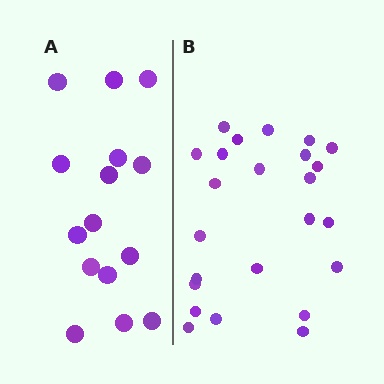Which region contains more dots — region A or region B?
Region B (the right region) has more dots.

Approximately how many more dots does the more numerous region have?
Region B has roughly 8 or so more dots than region A.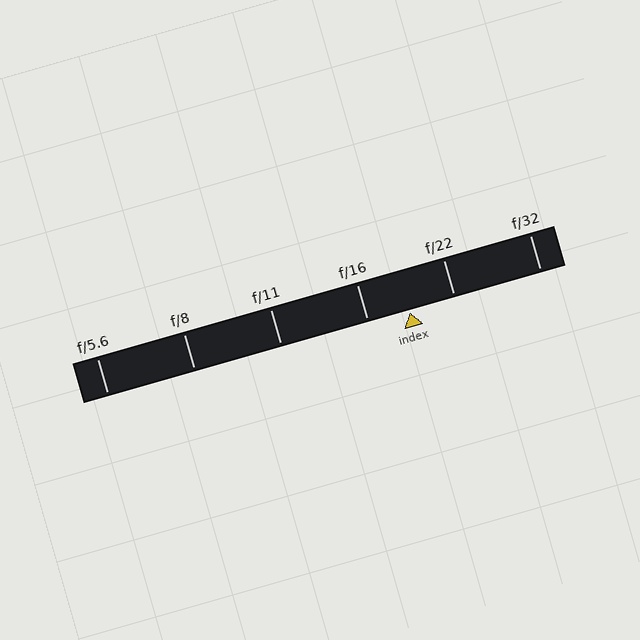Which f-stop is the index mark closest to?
The index mark is closest to f/16.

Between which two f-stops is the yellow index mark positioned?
The index mark is between f/16 and f/22.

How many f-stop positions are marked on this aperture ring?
There are 6 f-stop positions marked.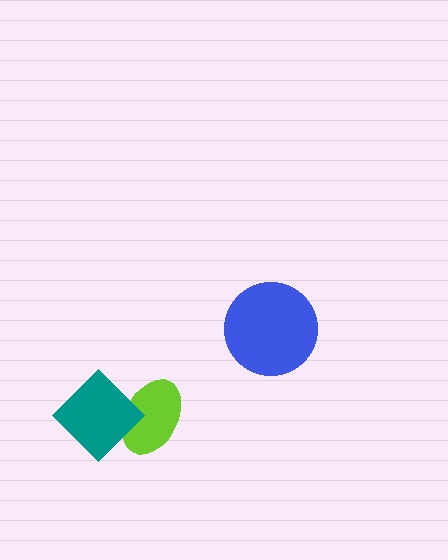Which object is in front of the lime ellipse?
The teal diamond is in front of the lime ellipse.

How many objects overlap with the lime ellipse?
1 object overlaps with the lime ellipse.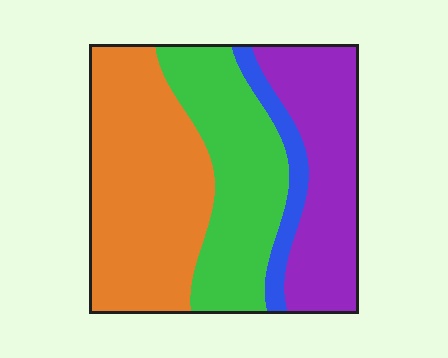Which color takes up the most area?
Orange, at roughly 40%.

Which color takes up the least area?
Blue, at roughly 5%.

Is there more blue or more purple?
Purple.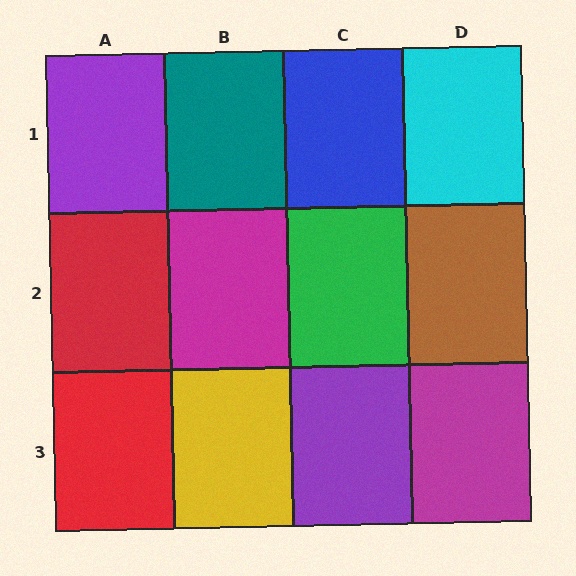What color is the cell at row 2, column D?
Brown.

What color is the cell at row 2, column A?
Red.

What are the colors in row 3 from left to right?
Red, yellow, purple, magenta.